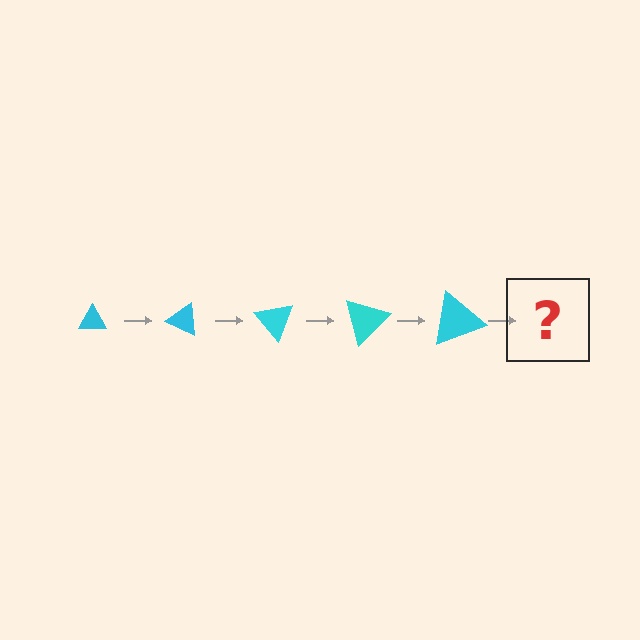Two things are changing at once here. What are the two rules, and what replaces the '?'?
The two rules are that the triangle grows larger each step and it rotates 25 degrees each step. The '?' should be a triangle, larger than the previous one and rotated 125 degrees from the start.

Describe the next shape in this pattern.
It should be a triangle, larger than the previous one and rotated 125 degrees from the start.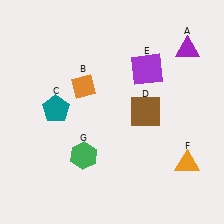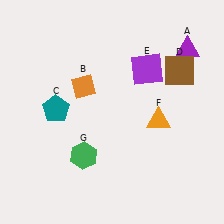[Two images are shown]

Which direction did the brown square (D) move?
The brown square (D) moved up.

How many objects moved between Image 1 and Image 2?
2 objects moved between the two images.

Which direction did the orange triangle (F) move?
The orange triangle (F) moved up.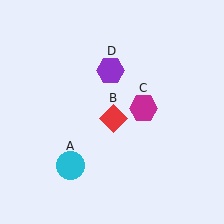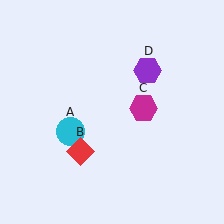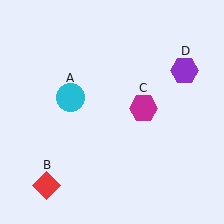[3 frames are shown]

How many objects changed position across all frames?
3 objects changed position: cyan circle (object A), red diamond (object B), purple hexagon (object D).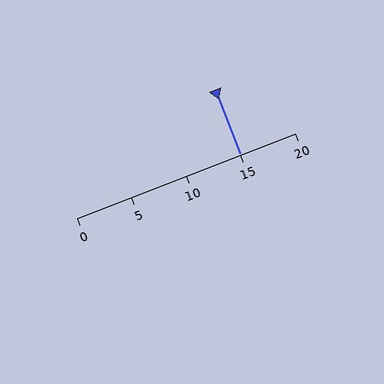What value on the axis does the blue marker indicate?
The marker indicates approximately 15.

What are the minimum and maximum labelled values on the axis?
The axis runs from 0 to 20.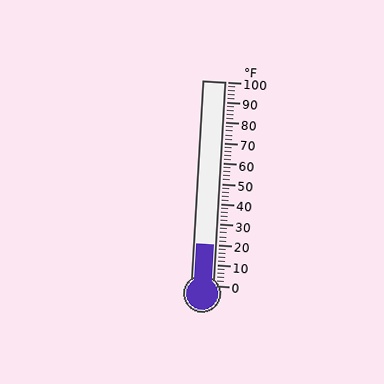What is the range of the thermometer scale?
The thermometer scale ranges from 0°F to 100°F.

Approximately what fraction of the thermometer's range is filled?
The thermometer is filled to approximately 20% of its range.